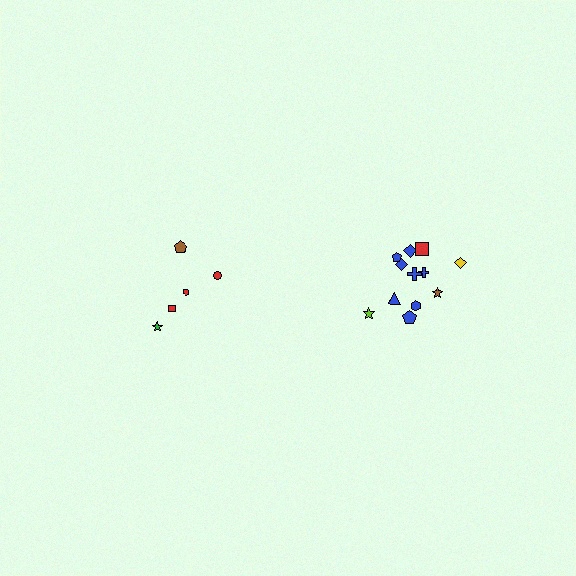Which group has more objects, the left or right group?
The right group.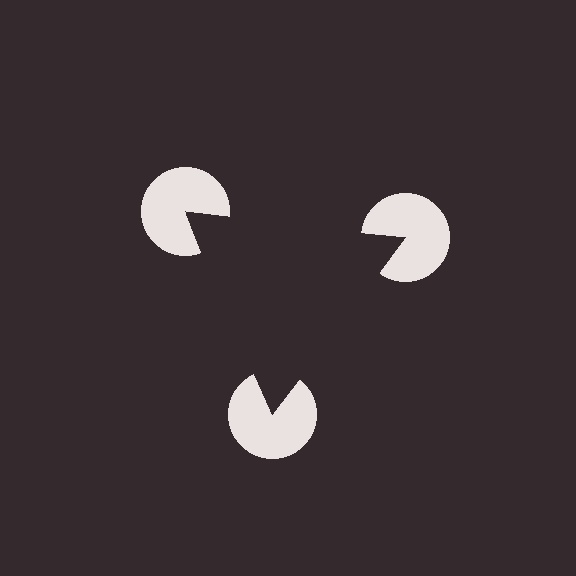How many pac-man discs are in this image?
There are 3 — one at each vertex of the illusory triangle.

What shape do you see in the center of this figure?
An illusory triangle — its edges are inferred from the aligned wedge cuts in the pac-man discs, not physically drawn.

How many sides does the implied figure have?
3 sides.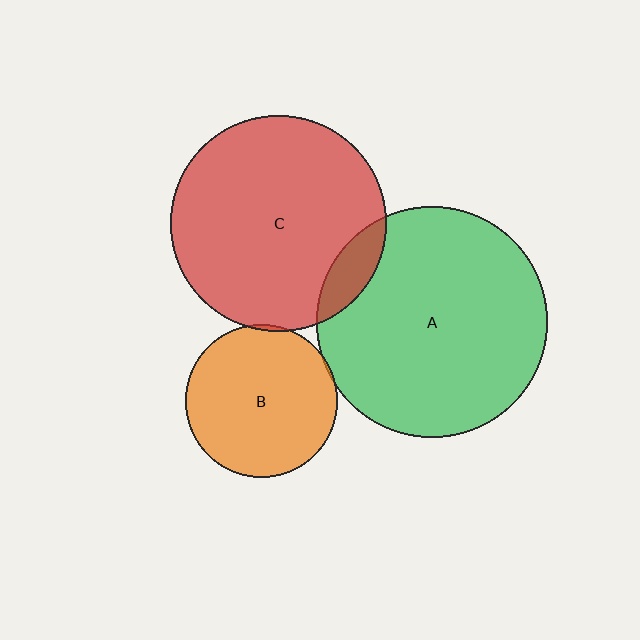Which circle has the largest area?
Circle A (green).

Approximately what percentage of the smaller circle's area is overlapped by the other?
Approximately 10%.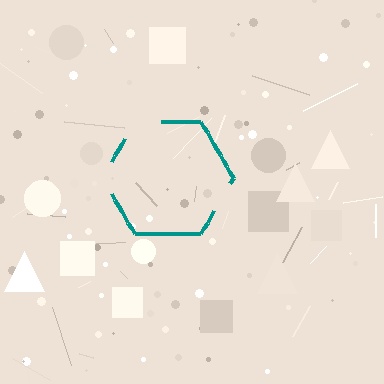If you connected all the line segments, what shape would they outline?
They would outline a hexagon.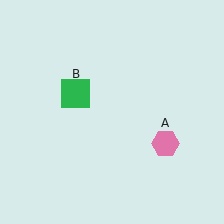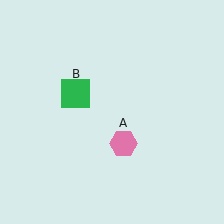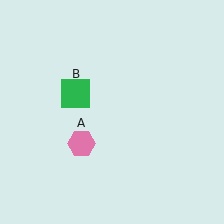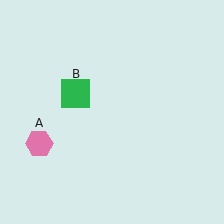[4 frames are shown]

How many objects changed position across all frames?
1 object changed position: pink hexagon (object A).